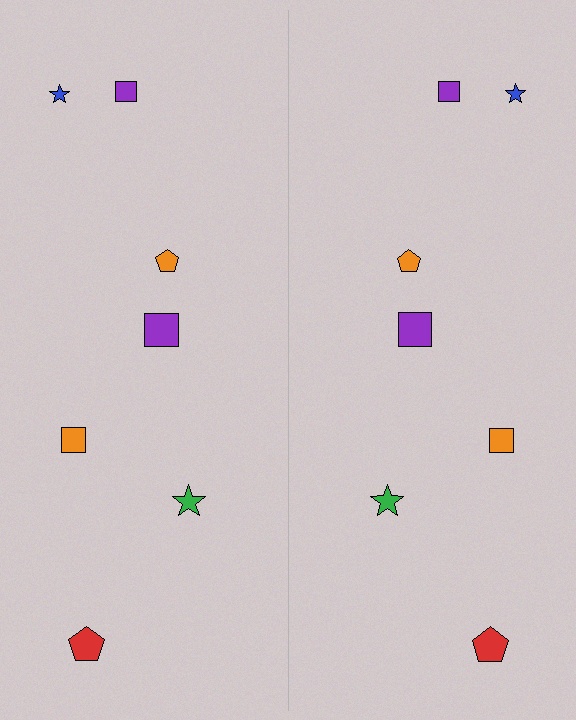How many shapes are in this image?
There are 14 shapes in this image.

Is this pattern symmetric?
Yes, this pattern has bilateral (reflection) symmetry.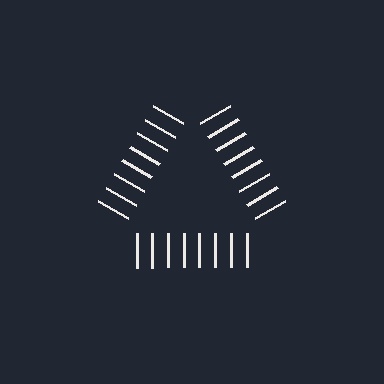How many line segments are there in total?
24 — 8 along each of the 3 edges.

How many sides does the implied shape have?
3 sides — the line-ends trace a triangle.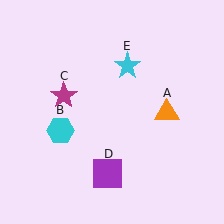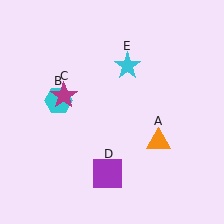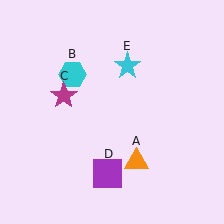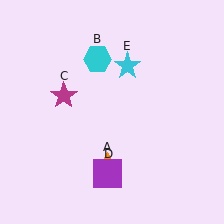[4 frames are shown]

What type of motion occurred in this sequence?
The orange triangle (object A), cyan hexagon (object B) rotated clockwise around the center of the scene.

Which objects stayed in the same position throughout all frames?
Magenta star (object C) and purple square (object D) and cyan star (object E) remained stationary.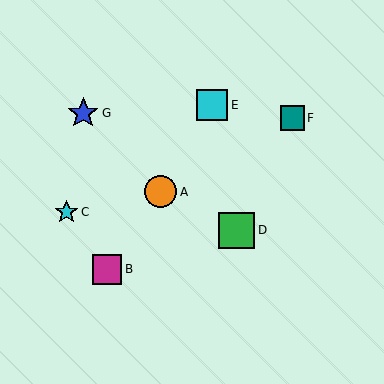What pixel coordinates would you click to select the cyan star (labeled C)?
Click at (66, 212) to select the cyan star C.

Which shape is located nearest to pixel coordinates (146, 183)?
The orange circle (labeled A) at (160, 192) is nearest to that location.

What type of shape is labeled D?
Shape D is a green square.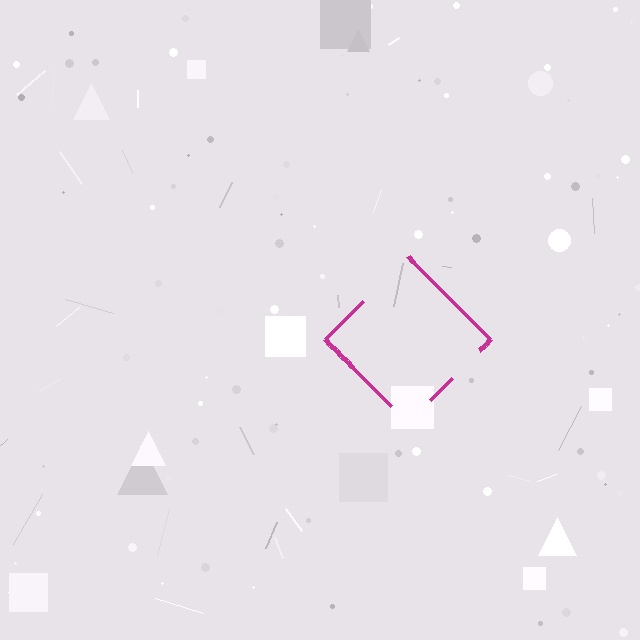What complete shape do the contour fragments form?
The contour fragments form a diamond.